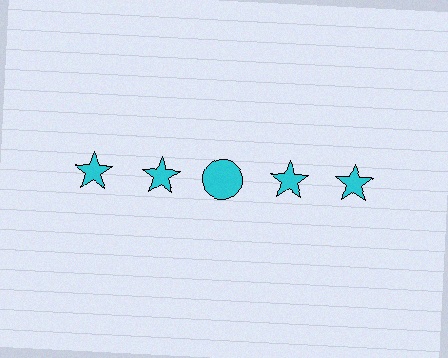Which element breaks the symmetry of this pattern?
The cyan circle in the top row, center column breaks the symmetry. All other shapes are cyan stars.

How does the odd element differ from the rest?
It has a different shape: circle instead of star.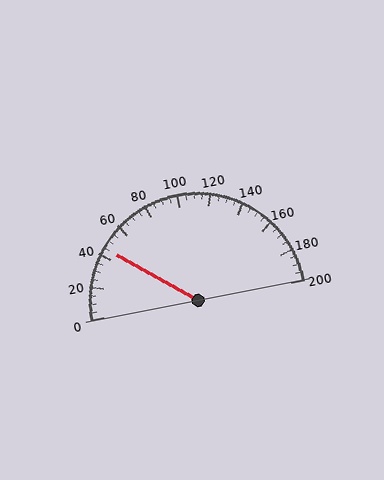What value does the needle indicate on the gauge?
The needle indicates approximately 45.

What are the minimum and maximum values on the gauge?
The gauge ranges from 0 to 200.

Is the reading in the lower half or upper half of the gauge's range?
The reading is in the lower half of the range (0 to 200).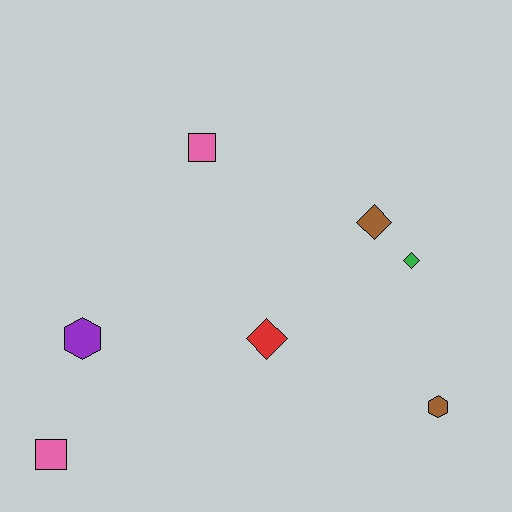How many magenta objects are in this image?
There are no magenta objects.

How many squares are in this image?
There are 2 squares.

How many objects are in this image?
There are 7 objects.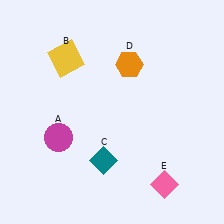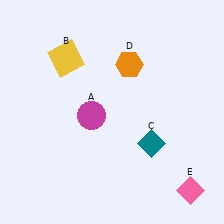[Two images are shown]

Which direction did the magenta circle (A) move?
The magenta circle (A) moved right.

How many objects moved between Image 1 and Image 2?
3 objects moved between the two images.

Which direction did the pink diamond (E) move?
The pink diamond (E) moved right.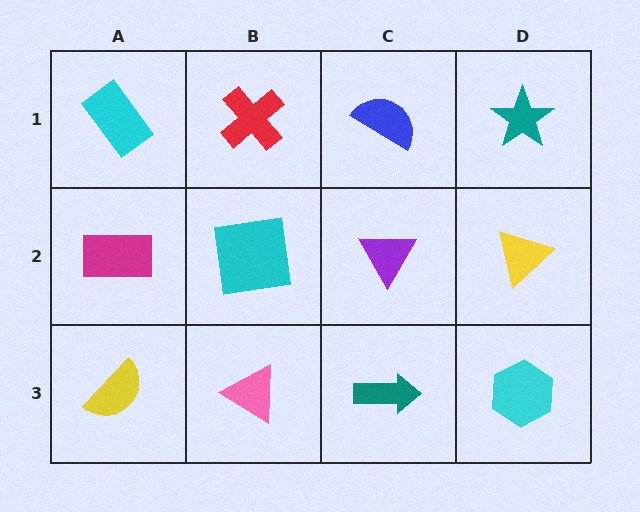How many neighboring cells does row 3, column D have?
2.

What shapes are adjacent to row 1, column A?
A magenta rectangle (row 2, column A), a red cross (row 1, column B).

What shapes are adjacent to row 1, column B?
A cyan square (row 2, column B), a cyan rectangle (row 1, column A), a blue semicircle (row 1, column C).